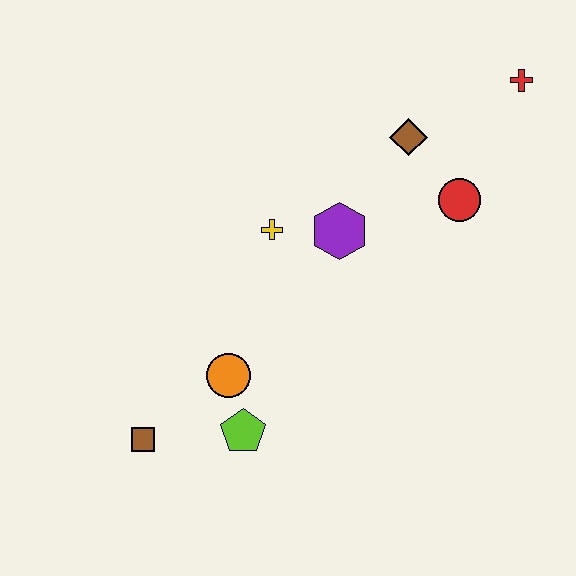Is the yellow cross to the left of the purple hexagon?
Yes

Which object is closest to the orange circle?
The lime pentagon is closest to the orange circle.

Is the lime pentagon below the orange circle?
Yes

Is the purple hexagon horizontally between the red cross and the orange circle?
Yes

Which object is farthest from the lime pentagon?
The red cross is farthest from the lime pentagon.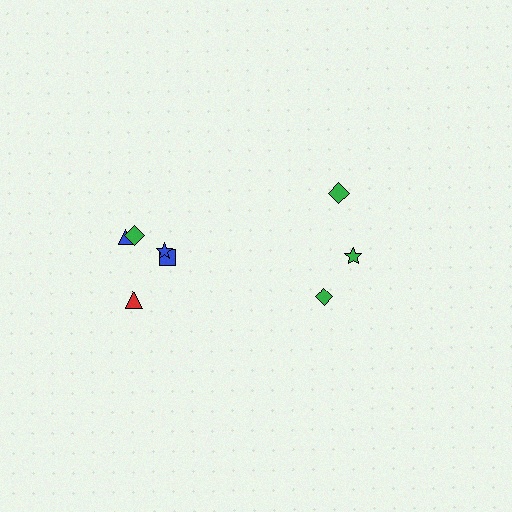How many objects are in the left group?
There are 5 objects.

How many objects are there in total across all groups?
There are 8 objects.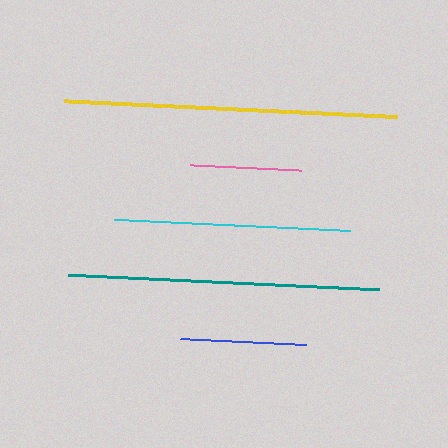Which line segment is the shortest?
The pink line is the shortest at approximately 112 pixels.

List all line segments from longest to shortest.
From longest to shortest: yellow, teal, cyan, blue, pink.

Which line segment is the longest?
The yellow line is the longest at approximately 334 pixels.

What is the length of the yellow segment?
The yellow segment is approximately 334 pixels long.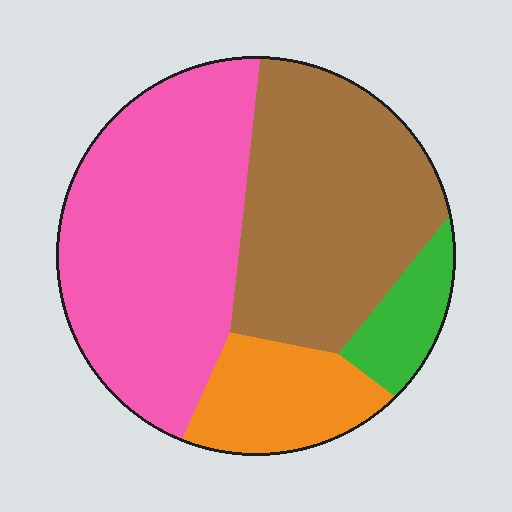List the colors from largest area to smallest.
From largest to smallest: pink, brown, orange, green.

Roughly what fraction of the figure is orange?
Orange takes up less than a quarter of the figure.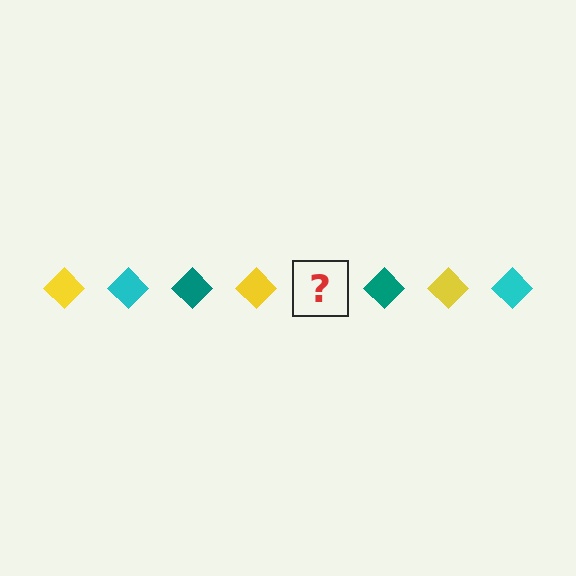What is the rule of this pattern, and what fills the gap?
The rule is that the pattern cycles through yellow, cyan, teal diamonds. The gap should be filled with a cyan diamond.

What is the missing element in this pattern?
The missing element is a cyan diamond.